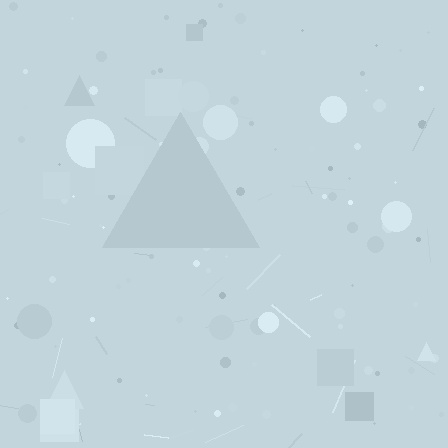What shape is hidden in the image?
A triangle is hidden in the image.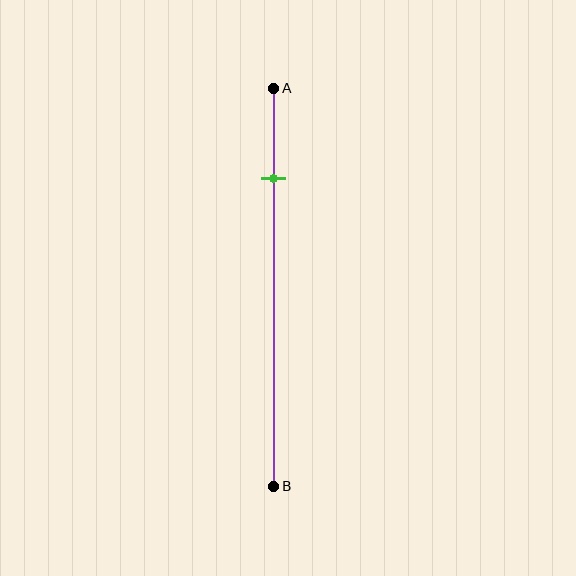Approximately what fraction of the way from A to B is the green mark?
The green mark is approximately 25% of the way from A to B.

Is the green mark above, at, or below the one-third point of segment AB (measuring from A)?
The green mark is above the one-third point of segment AB.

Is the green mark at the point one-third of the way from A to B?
No, the mark is at about 25% from A, not at the 33% one-third point.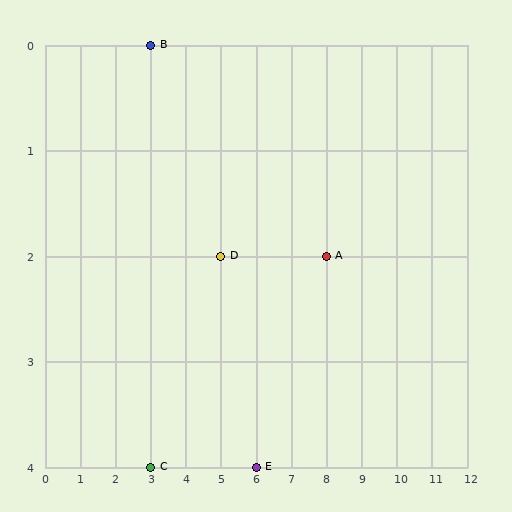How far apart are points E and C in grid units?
Points E and C are 3 columns apart.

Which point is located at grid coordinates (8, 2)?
Point A is at (8, 2).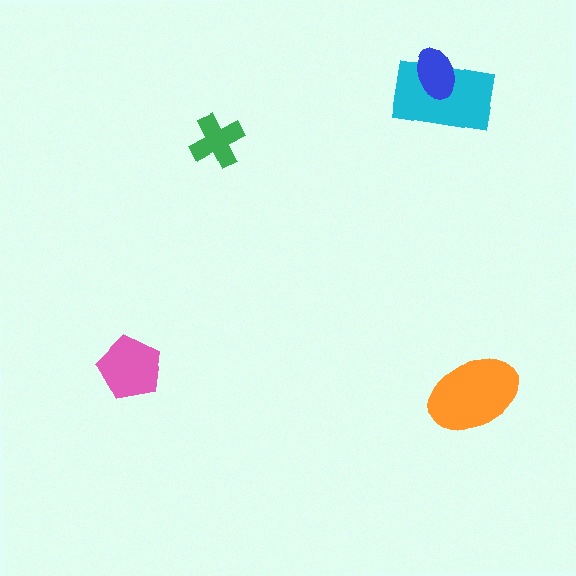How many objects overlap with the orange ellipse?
0 objects overlap with the orange ellipse.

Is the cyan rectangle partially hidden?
Yes, it is partially covered by another shape.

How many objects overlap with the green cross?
0 objects overlap with the green cross.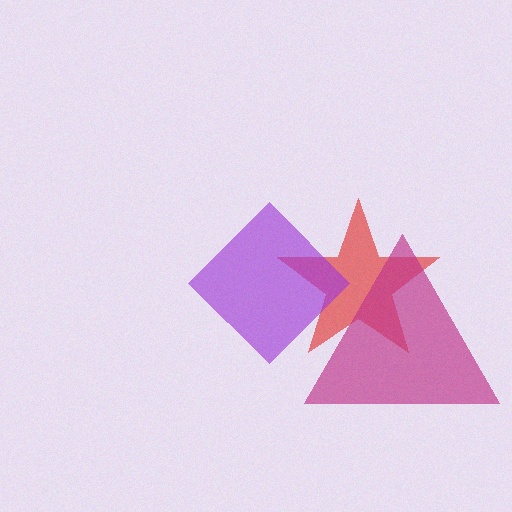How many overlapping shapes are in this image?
There are 3 overlapping shapes in the image.